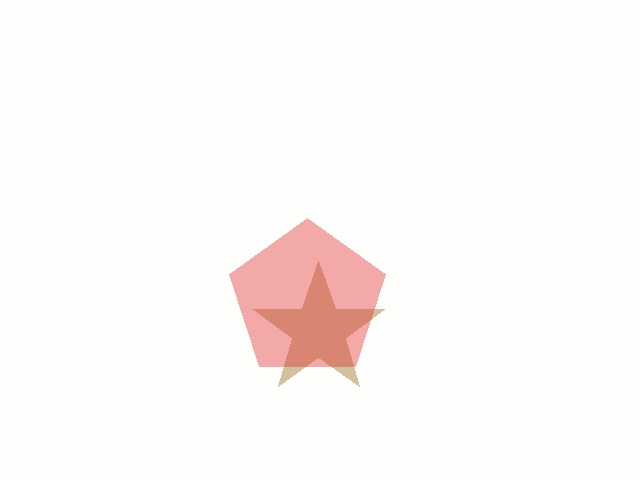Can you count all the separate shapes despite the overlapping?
Yes, there are 2 separate shapes.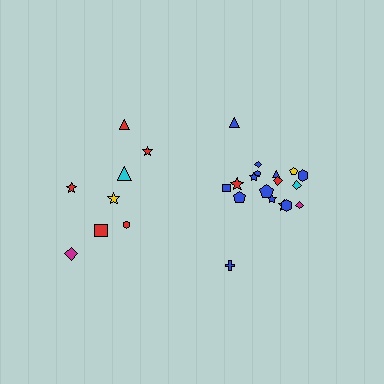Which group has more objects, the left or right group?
The right group.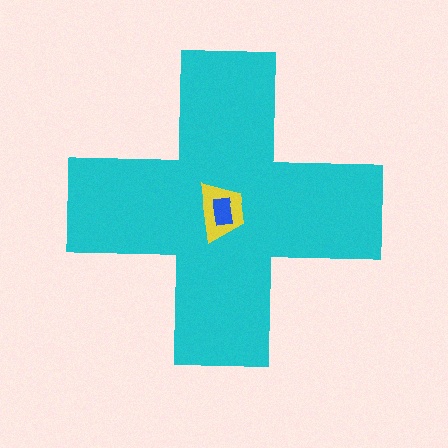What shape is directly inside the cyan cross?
The yellow trapezoid.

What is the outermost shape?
The cyan cross.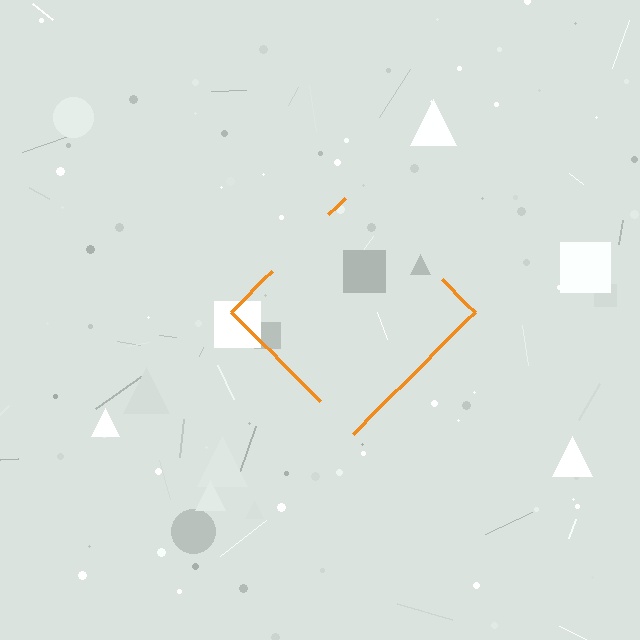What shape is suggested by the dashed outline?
The dashed outline suggests a diamond.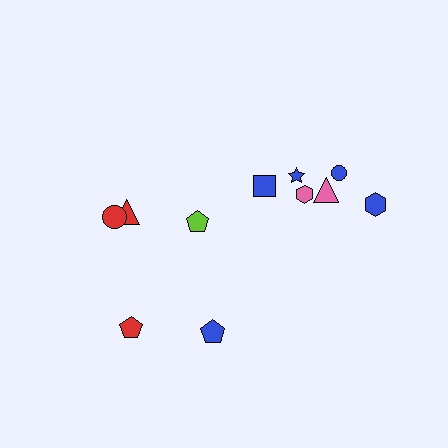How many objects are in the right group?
There are 7 objects.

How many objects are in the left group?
There are 4 objects.